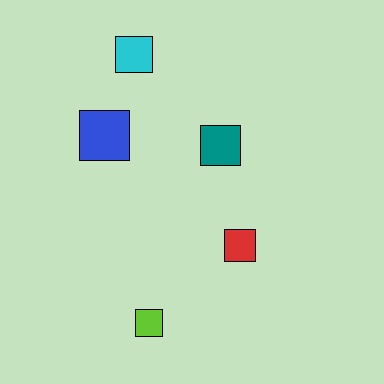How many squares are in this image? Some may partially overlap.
There are 5 squares.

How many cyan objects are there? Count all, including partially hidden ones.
There is 1 cyan object.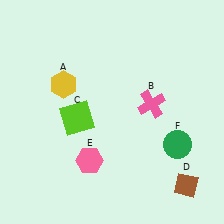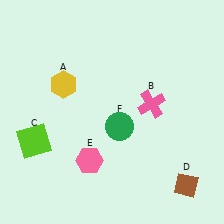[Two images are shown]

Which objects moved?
The objects that moved are: the lime square (C), the green circle (F).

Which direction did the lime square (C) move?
The lime square (C) moved left.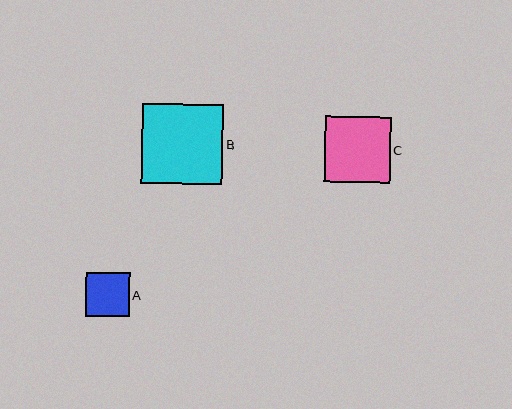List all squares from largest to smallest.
From largest to smallest: B, C, A.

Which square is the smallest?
Square A is the smallest with a size of approximately 44 pixels.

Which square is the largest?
Square B is the largest with a size of approximately 81 pixels.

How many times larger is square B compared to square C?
Square B is approximately 1.2 times the size of square C.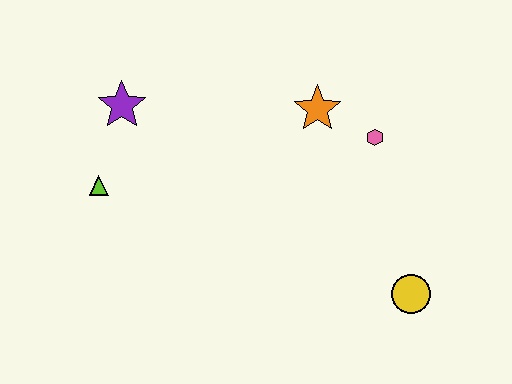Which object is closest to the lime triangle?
The purple star is closest to the lime triangle.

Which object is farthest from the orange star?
The lime triangle is farthest from the orange star.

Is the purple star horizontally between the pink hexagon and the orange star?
No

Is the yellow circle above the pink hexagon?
No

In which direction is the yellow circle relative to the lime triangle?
The yellow circle is to the right of the lime triangle.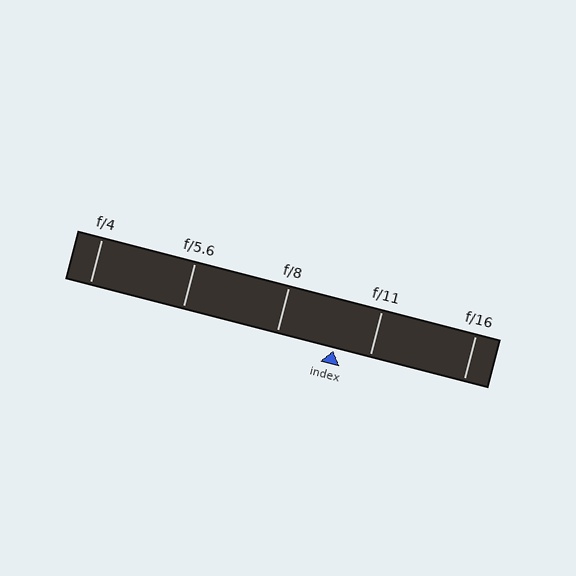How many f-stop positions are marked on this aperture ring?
There are 5 f-stop positions marked.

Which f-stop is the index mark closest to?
The index mark is closest to f/11.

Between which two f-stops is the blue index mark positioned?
The index mark is between f/8 and f/11.